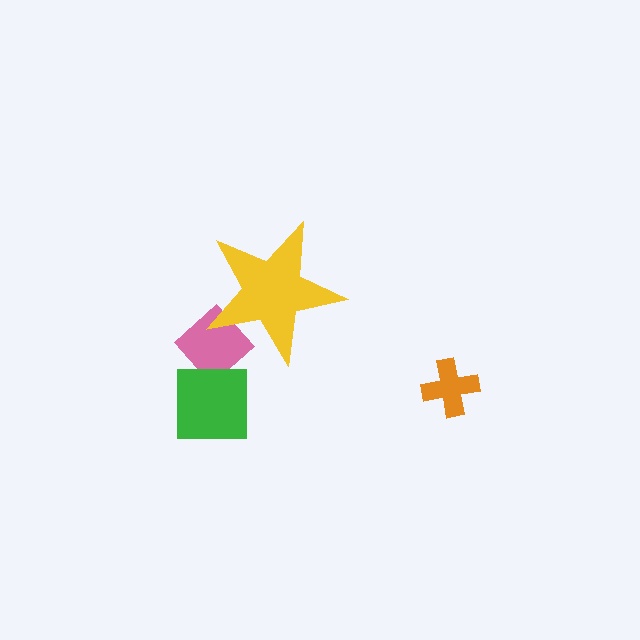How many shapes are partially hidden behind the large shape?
1 shape is partially hidden.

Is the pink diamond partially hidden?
Yes, the pink diamond is partially hidden behind the yellow star.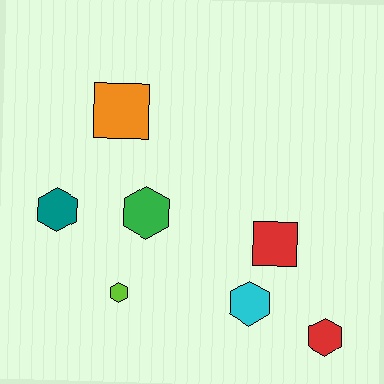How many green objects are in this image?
There is 1 green object.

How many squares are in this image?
There are 2 squares.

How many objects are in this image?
There are 7 objects.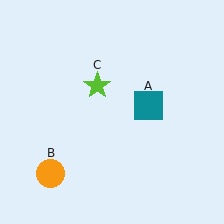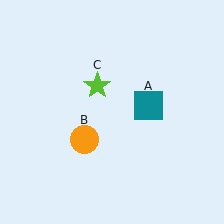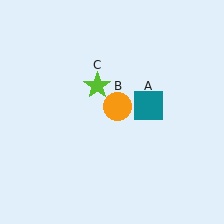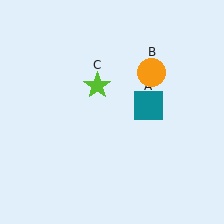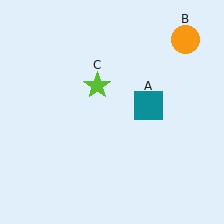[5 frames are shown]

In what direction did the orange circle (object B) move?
The orange circle (object B) moved up and to the right.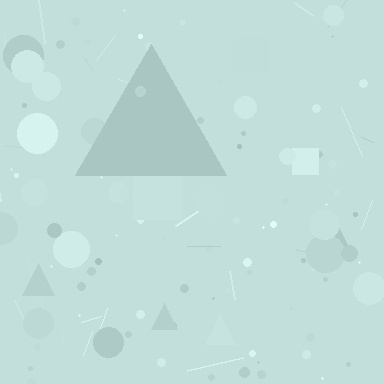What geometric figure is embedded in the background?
A triangle is embedded in the background.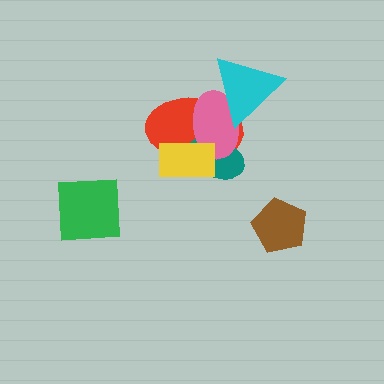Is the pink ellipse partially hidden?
Yes, it is partially covered by another shape.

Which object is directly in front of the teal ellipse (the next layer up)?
The pink ellipse is directly in front of the teal ellipse.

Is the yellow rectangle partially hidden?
No, no other shape covers it.